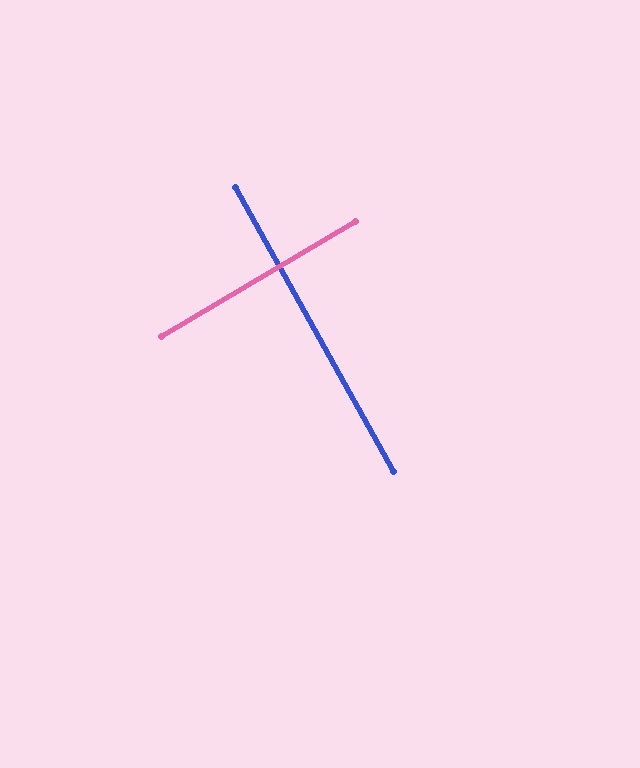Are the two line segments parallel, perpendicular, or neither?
Perpendicular — they meet at approximately 88°.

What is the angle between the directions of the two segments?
Approximately 88 degrees.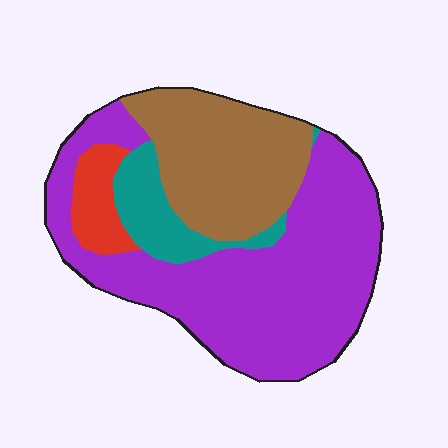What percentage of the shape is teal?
Teal covers 10% of the shape.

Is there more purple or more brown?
Purple.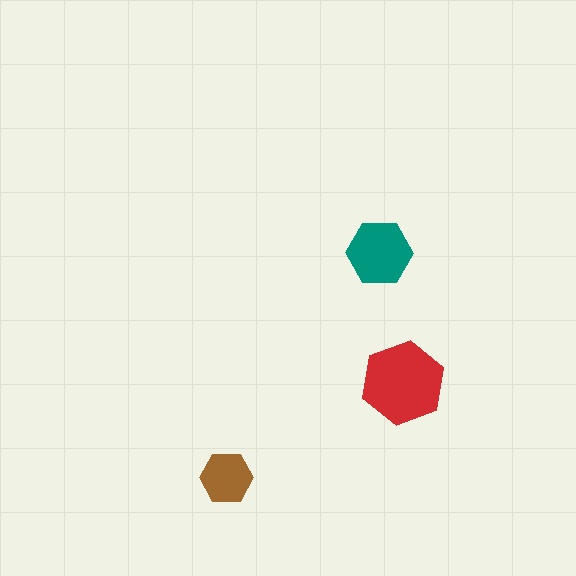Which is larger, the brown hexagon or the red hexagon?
The red one.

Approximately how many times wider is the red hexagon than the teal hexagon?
About 1.5 times wider.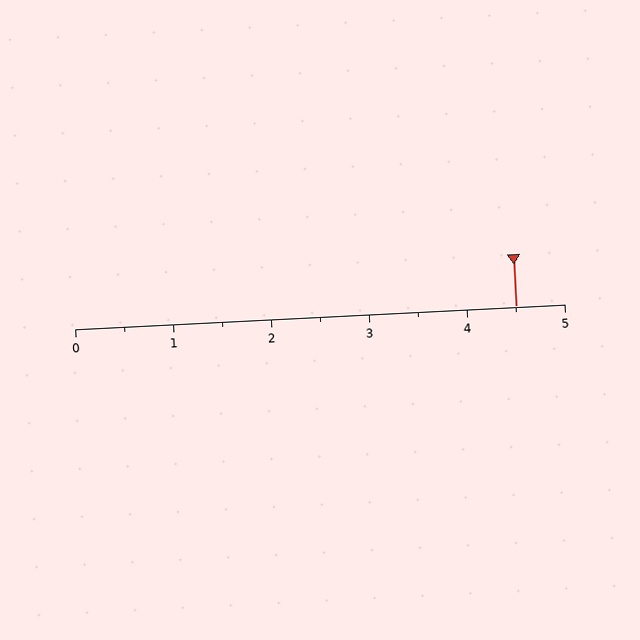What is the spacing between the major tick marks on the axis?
The major ticks are spaced 1 apart.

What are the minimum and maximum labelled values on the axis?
The axis runs from 0 to 5.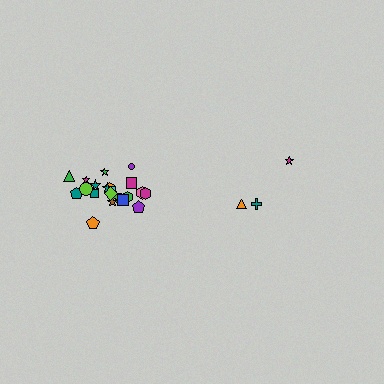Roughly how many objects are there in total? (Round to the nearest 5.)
Roughly 25 objects in total.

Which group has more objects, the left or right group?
The left group.